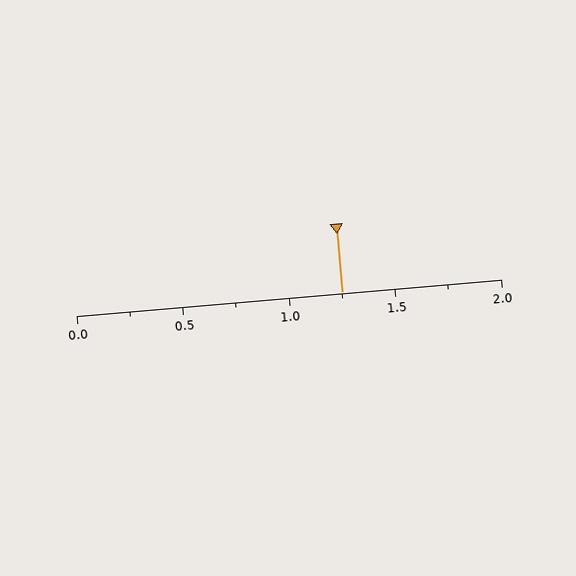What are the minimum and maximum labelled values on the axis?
The axis runs from 0.0 to 2.0.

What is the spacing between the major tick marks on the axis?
The major ticks are spaced 0.5 apart.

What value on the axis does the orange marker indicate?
The marker indicates approximately 1.25.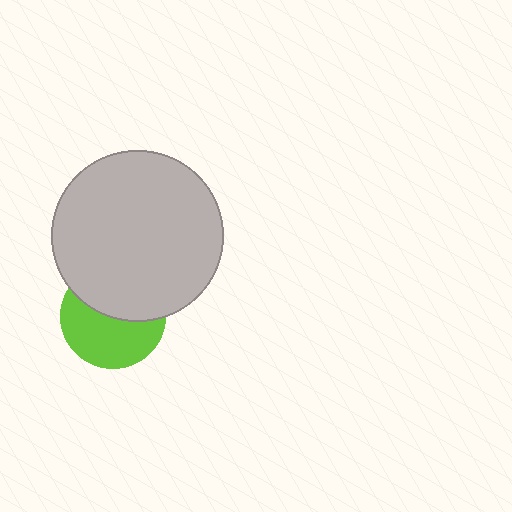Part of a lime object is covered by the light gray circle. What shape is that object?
It is a circle.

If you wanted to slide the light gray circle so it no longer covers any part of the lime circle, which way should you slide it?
Slide it up — that is the most direct way to separate the two shapes.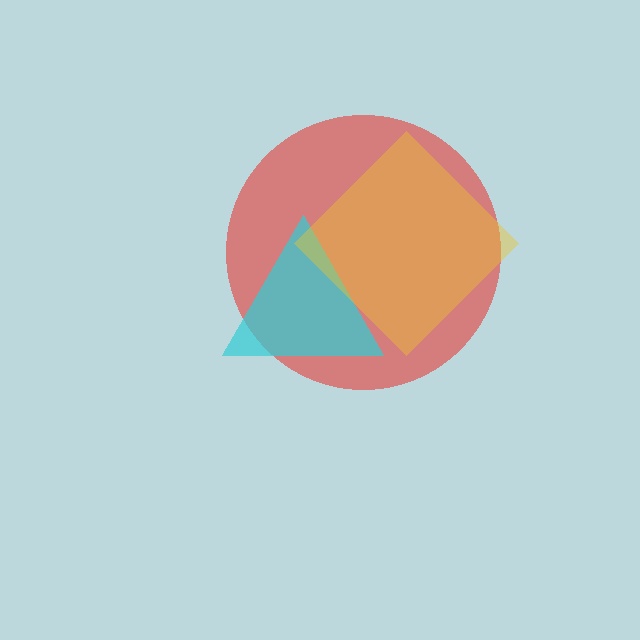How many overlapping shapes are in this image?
There are 3 overlapping shapes in the image.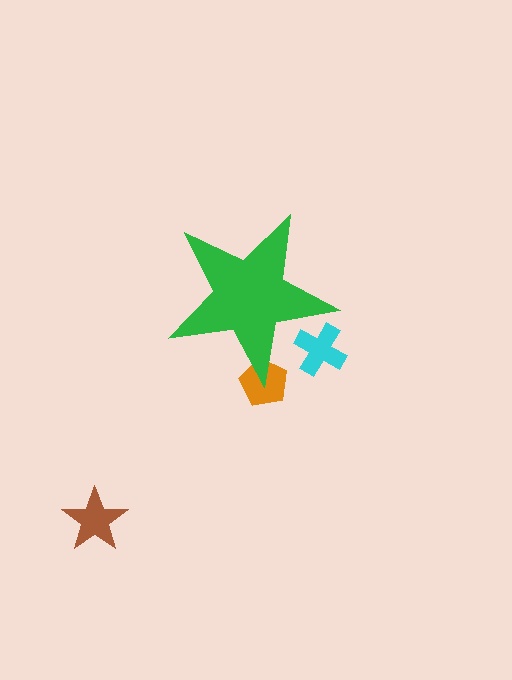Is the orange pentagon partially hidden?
Yes, the orange pentagon is partially hidden behind the green star.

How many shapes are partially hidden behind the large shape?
2 shapes are partially hidden.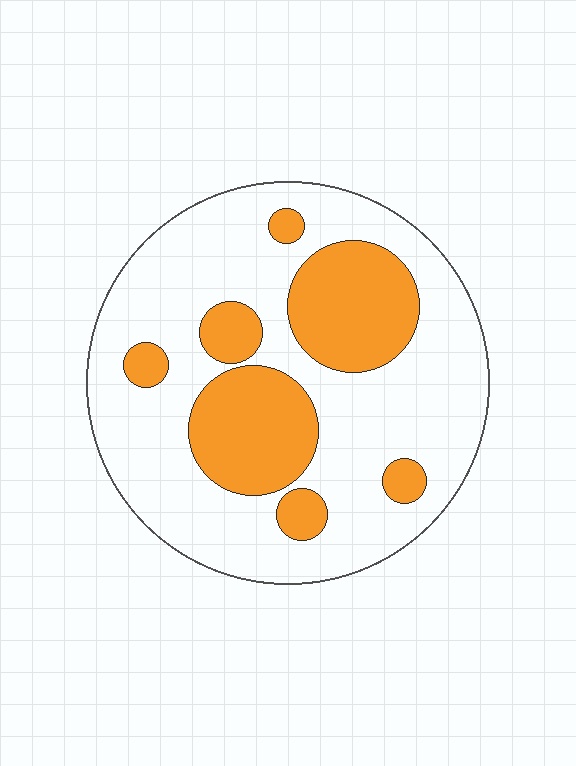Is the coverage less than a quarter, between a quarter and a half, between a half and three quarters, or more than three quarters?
Between a quarter and a half.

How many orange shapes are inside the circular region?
7.